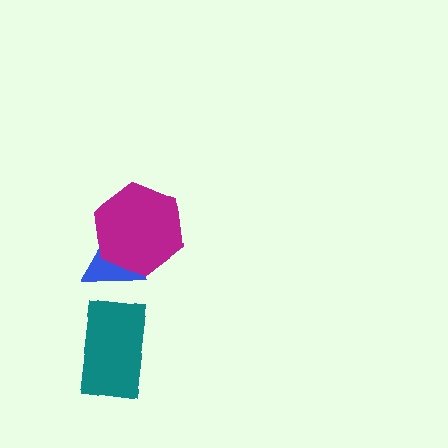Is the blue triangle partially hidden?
Yes, it is partially covered by another shape.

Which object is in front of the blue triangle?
The magenta hexagon is in front of the blue triangle.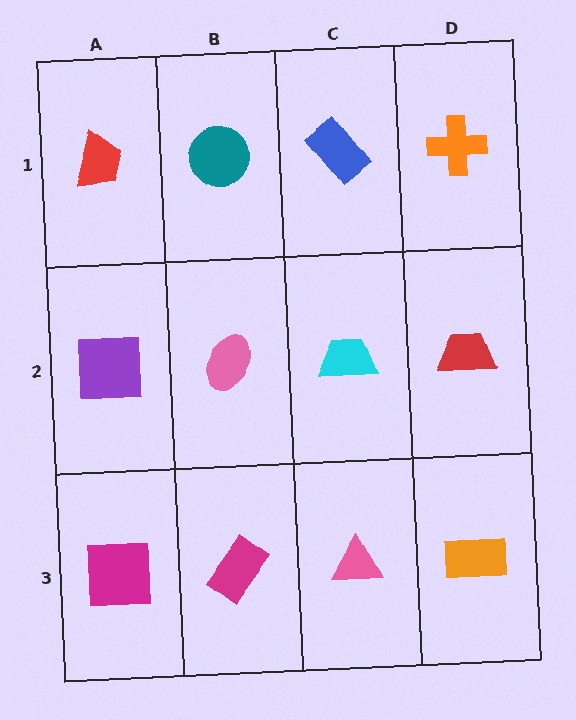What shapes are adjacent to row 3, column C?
A cyan trapezoid (row 2, column C), a magenta rectangle (row 3, column B), an orange rectangle (row 3, column D).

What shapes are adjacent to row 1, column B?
A pink ellipse (row 2, column B), a red trapezoid (row 1, column A), a blue rectangle (row 1, column C).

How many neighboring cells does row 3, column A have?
2.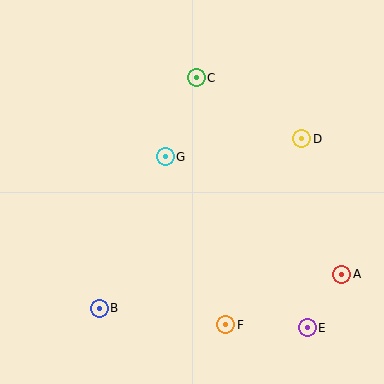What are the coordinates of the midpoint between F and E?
The midpoint between F and E is at (267, 326).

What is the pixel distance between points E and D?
The distance between E and D is 189 pixels.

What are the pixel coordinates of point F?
Point F is at (226, 325).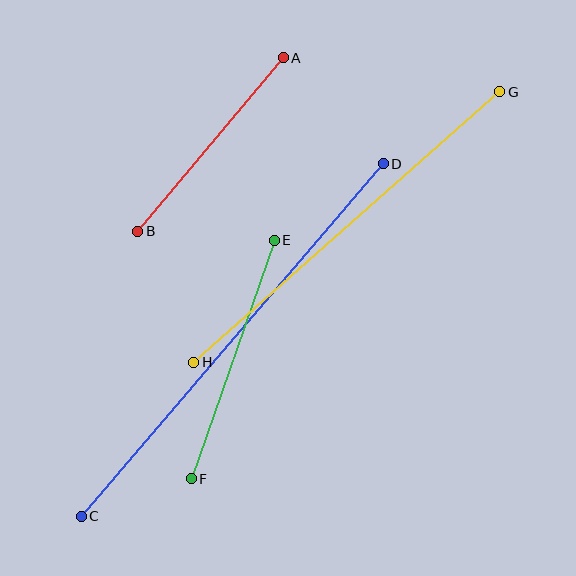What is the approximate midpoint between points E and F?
The midpoint is at approximately (233, 359) pixels.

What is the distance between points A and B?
The distance is approximately 226 pixels.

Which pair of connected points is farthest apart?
Points C and D are farthest apart.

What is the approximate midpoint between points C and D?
The midpoint is at approximately (232, 340) pixels.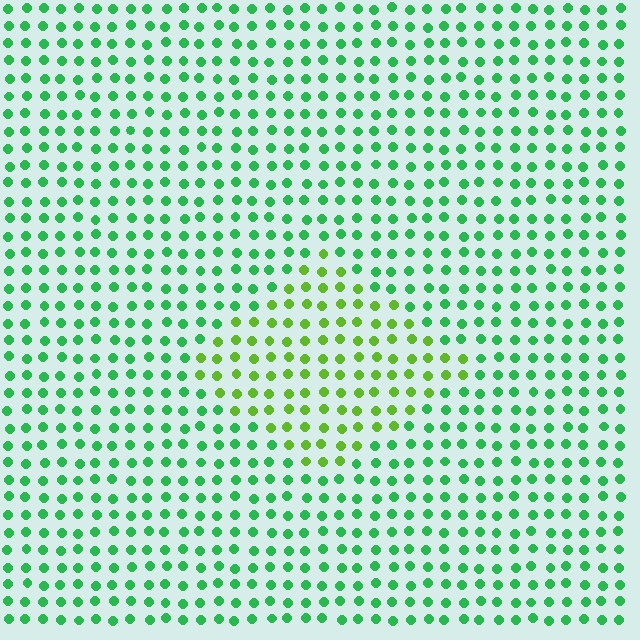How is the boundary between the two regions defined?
The boundary is defined purely by a slight shift in hue (about 39 degrees). Spacing, size, and orientation are identical on both sides.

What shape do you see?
I see a diamond.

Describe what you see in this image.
The image is filled with small green elements in a uniform arrangement. A diamond-shaped region is visible where the elements are tinted to a slightly different hue, forming a subtle color boundary.